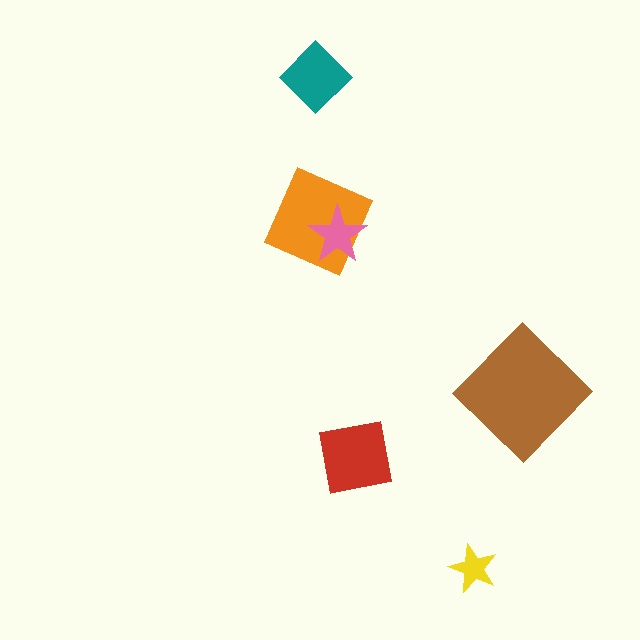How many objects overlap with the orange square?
1 object overlaps with the orange square.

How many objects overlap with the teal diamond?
0 objects overlap with the teal diamond.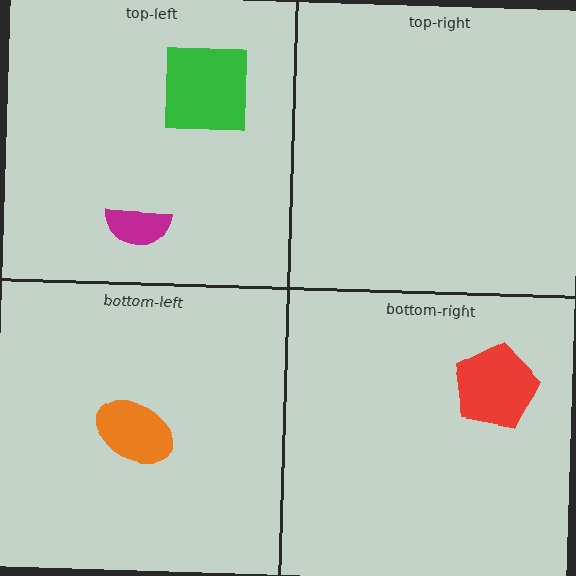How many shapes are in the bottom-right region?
1.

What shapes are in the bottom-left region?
The orange ellipse.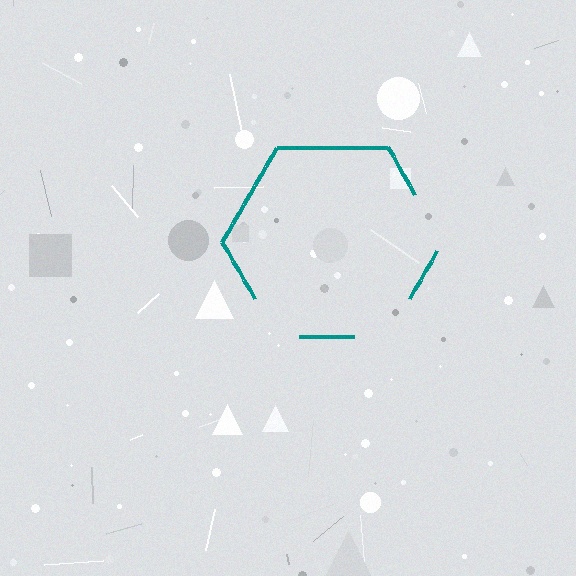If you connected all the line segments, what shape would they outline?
They would outline a hexagon.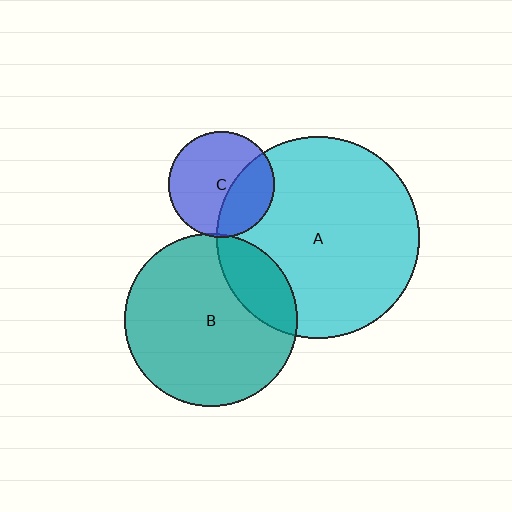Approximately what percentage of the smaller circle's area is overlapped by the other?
Approximately 5%.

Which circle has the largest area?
Circle A (cyan).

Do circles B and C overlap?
Yes.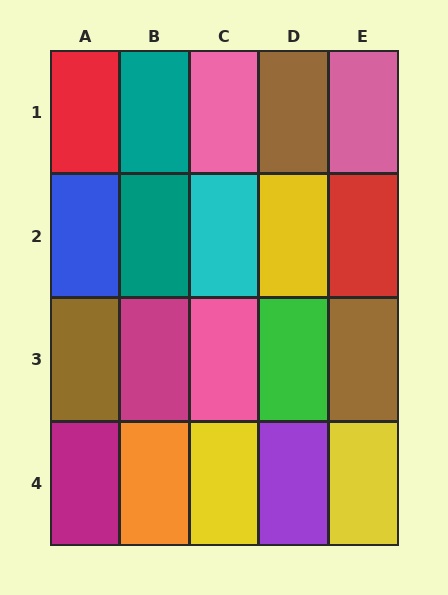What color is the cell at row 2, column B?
Teal.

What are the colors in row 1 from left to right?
Red, teal, pink, brown, pink.